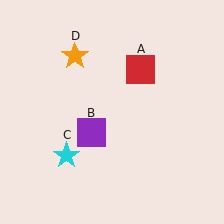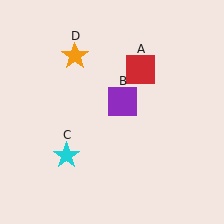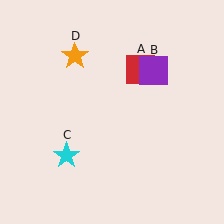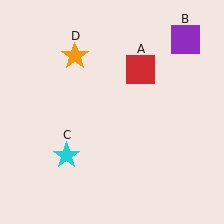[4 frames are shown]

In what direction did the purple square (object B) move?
The purple square (object B) moved up and to the right.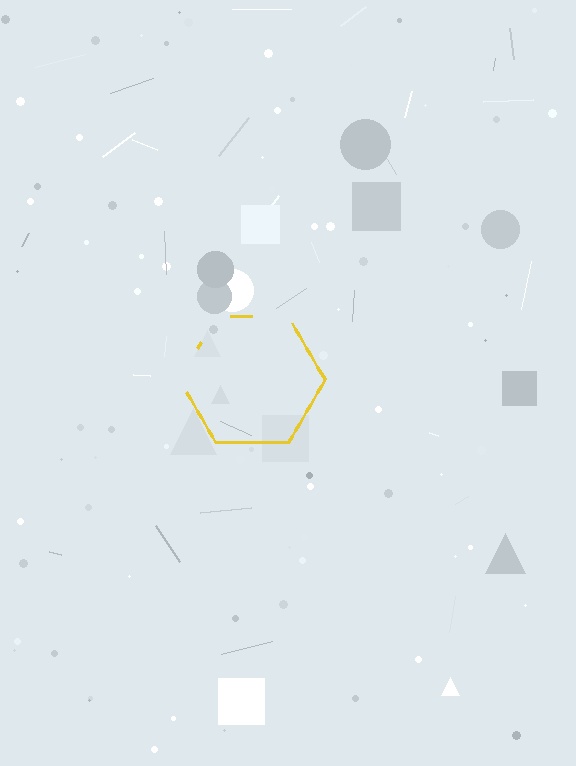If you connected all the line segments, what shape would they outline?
They would outline a hexagon.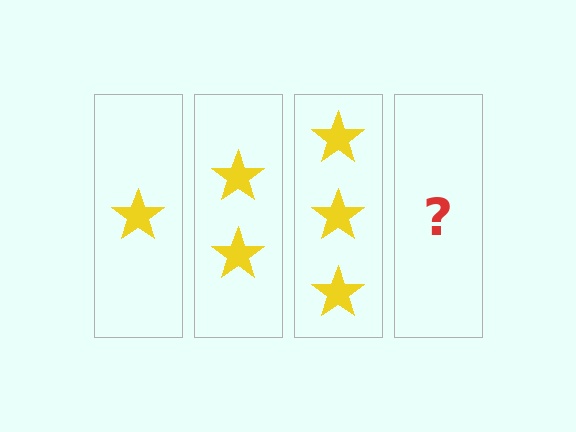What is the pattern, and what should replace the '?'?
The pattern is that each step adds one more star. The '?' should be 4 stars.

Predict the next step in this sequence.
The next step is 4 stars.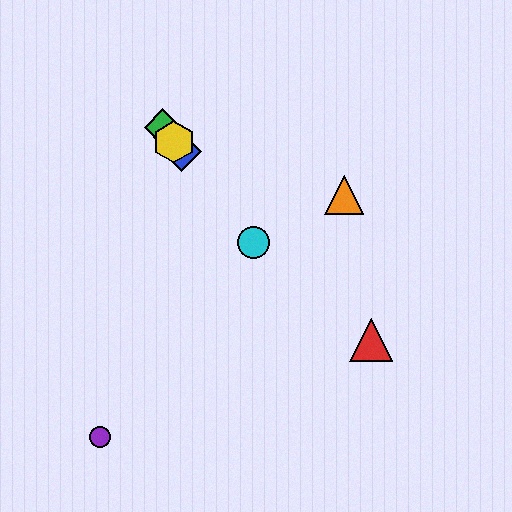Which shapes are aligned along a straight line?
The blue diamond, the green diamond, the yellow hexagon, the cyan circle are aligned along a straight line.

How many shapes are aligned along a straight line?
4 shapes (the blue diamond, the green diamond, the yellow hexagon, the cyan circle) are aligned along a straight line.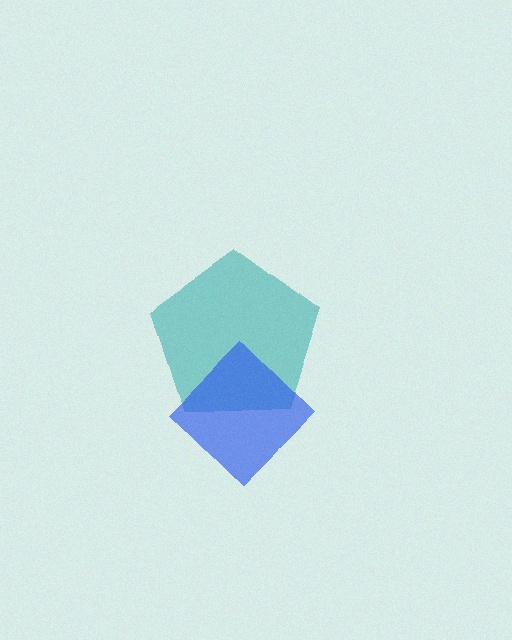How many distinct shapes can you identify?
There are 2 distinct shapes: a teal pentagon, a blue diamond.